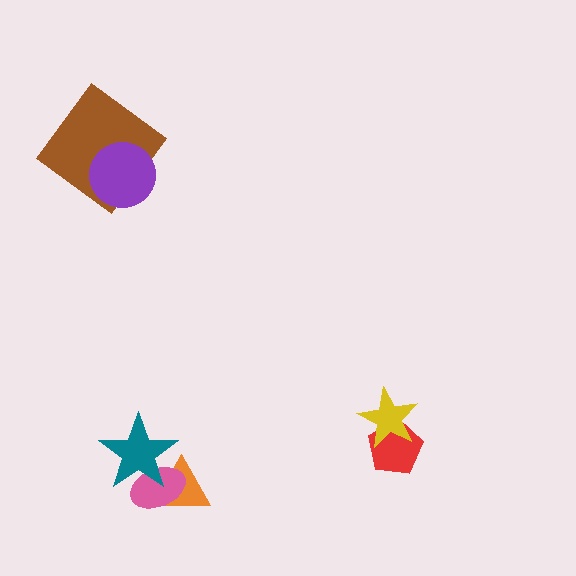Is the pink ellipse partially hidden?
Yes, it is partially covered by another shape.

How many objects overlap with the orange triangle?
2 objects overlap with the orange triangle.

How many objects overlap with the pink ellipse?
2 objects overlap with the pink ellipse.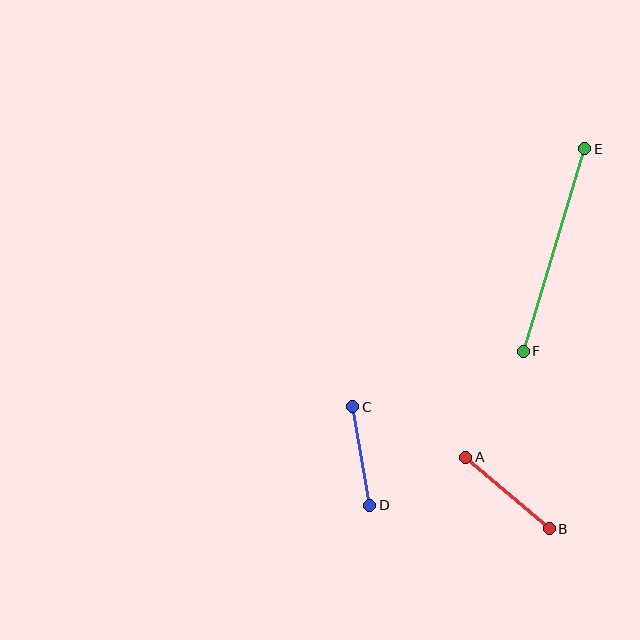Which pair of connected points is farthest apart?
Points E and F are farthest apart.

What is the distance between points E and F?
The distance is approximately 212 pixels.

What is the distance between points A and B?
The distance is approximately 110 pixels.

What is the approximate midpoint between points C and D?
The midpoint is at approximately (361, 456) pixels.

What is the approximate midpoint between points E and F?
The midpoint is at approximately (554, 250) pixels.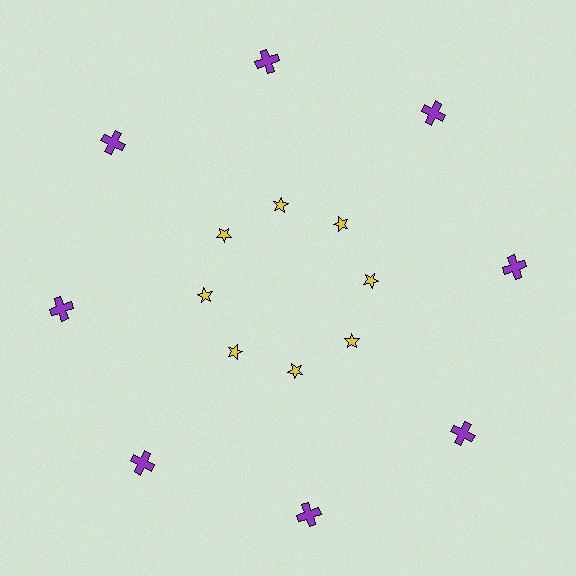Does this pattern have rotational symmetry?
Yes, this pattern has 8-fold rotational symmetry. It looks the same after rotating 45 degrees around the center.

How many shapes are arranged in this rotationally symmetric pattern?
There are 16 shapes, arranged in 8 groups of 2.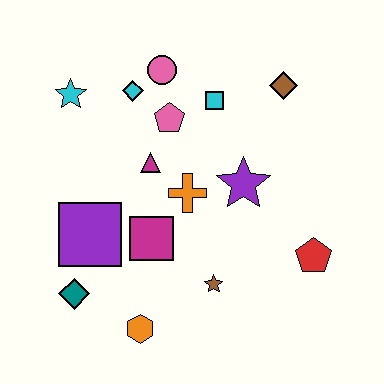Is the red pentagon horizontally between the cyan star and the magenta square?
No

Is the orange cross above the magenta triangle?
No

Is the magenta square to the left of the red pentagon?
Yes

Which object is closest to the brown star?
The magenta square is closest to the brown star.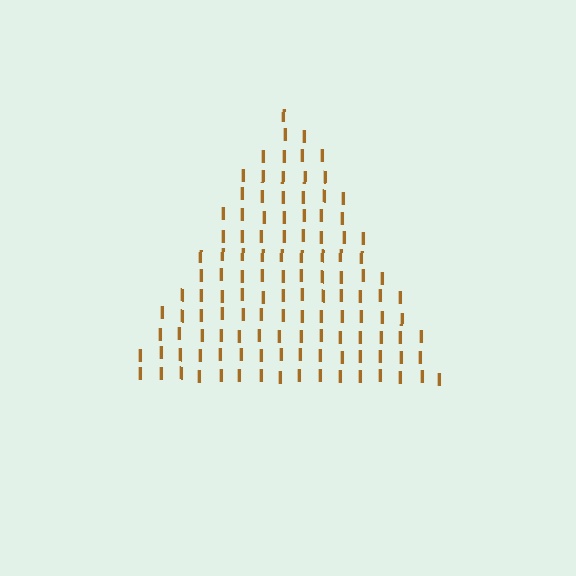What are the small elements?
The small elements are letter I's.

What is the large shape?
The large shape is a triangle.